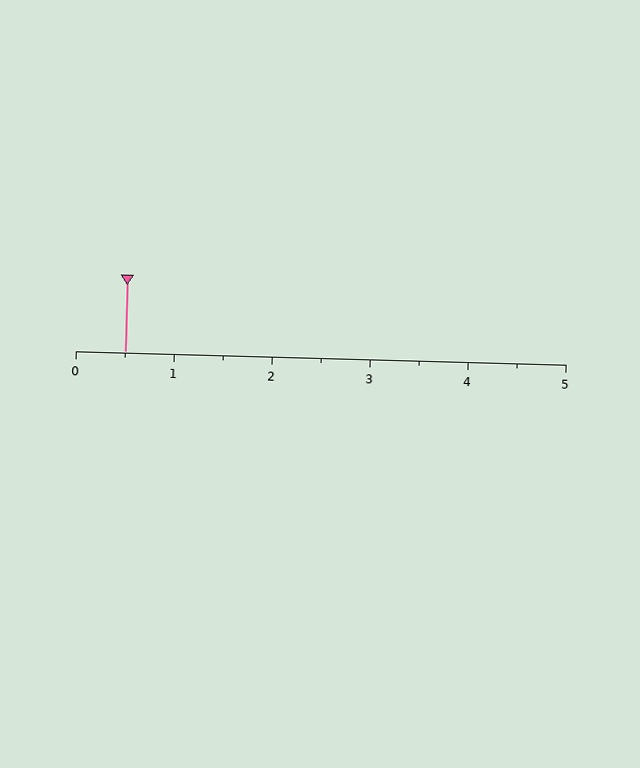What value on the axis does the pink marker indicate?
The marker indicates approximately 0.5.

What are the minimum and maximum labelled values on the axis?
The axis runs from 0 to 5.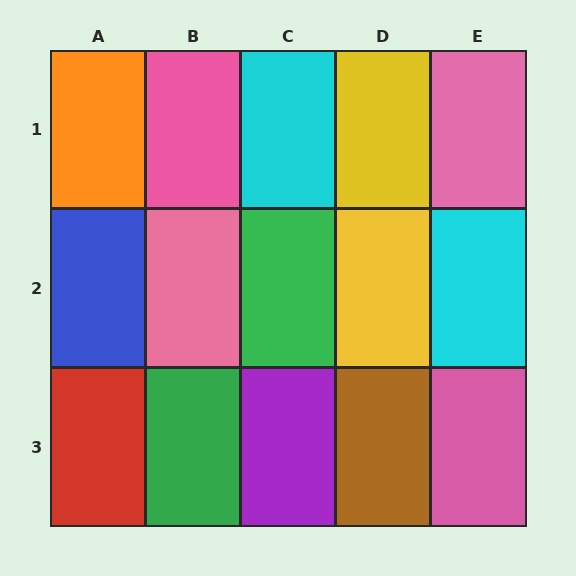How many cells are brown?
1 cell is brown.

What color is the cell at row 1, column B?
Pink.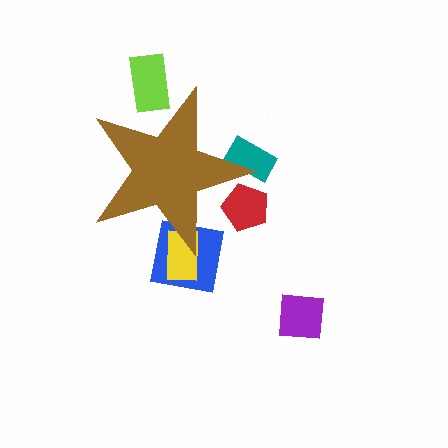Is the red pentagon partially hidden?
Yes, the red pentagon is partially hidden behind the brown star.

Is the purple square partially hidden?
No, the purple square is fully visible.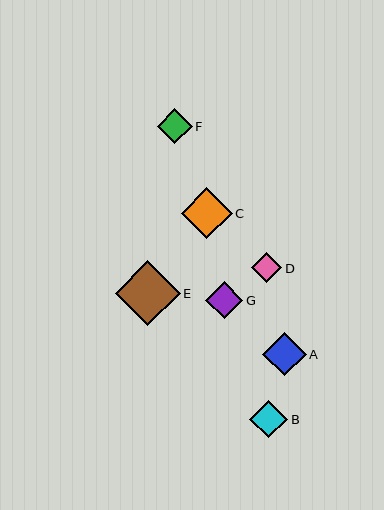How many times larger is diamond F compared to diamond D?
Diamond F is approximately 1.2 times the size of diamond D.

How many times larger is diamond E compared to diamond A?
Diamond E is approximately 1.5 times the size of diamond A.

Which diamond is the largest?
Diamond E is the largest with a size of approximately 65 pixels.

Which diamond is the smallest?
Diamond D is the smallest with a size of approximately 30 pixels.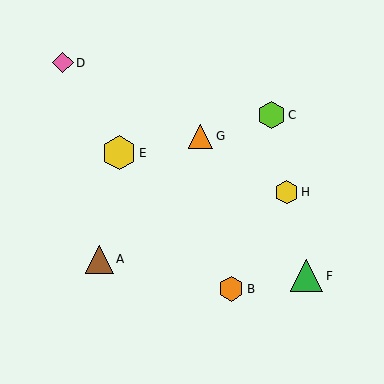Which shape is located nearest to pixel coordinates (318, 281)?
The green triangle (labeled F) at (307, 276) is nearest to that location.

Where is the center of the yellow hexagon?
The center of the yellow hexagon is at (286, 192).